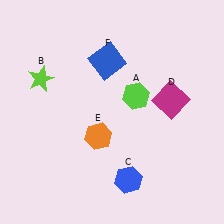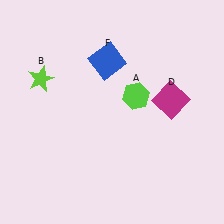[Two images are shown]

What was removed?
The orange hexagon (E), the blue hexagon (C) were removed in Image 2.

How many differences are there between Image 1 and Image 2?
There are 2 differences between the two images.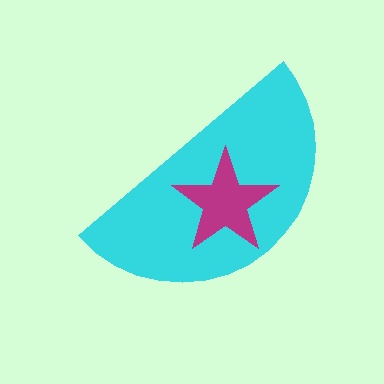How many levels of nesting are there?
2.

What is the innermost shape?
The magenta star.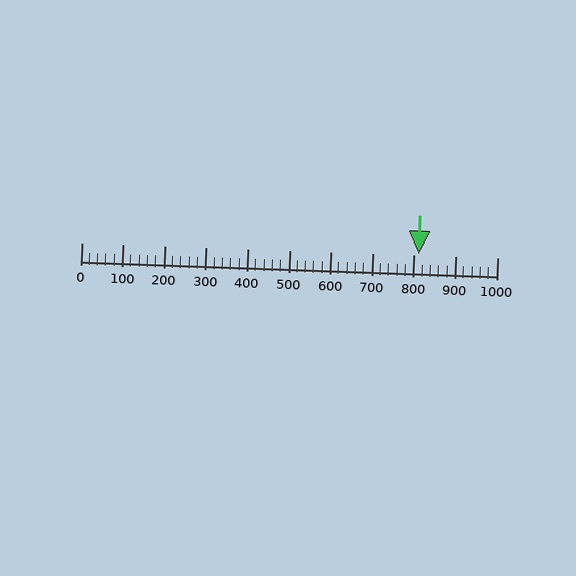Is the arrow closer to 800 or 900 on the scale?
The arrow is closer to 800.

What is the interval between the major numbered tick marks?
The major tick marks are spaced 100 units apart.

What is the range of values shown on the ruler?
The ruler shows values from 0 to 1000.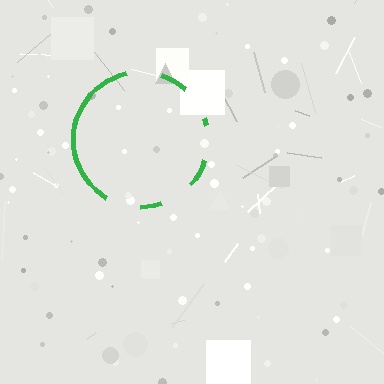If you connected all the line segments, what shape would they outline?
They would outline a circle.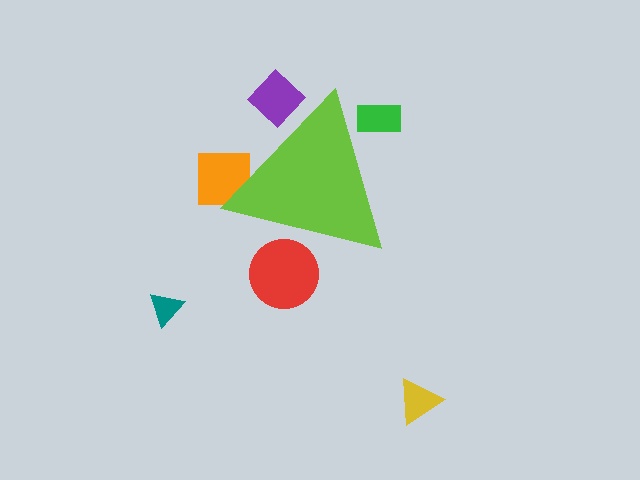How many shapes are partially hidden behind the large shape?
4 shapes are partially hidden.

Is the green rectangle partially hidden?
Yes, the green rectangle is partially hidden behind the lime triangle.